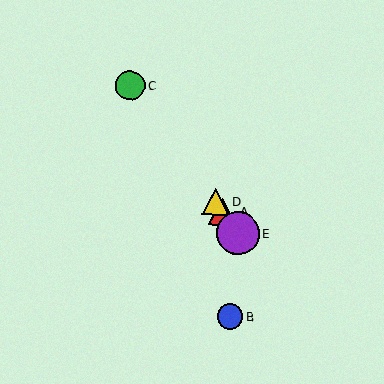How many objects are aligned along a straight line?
4 objects (A, C, D, E) are aligned along a straight line.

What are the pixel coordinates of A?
Object A is at (223, 212).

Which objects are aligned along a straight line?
Objects A, C, D, E are aligned along a straight line.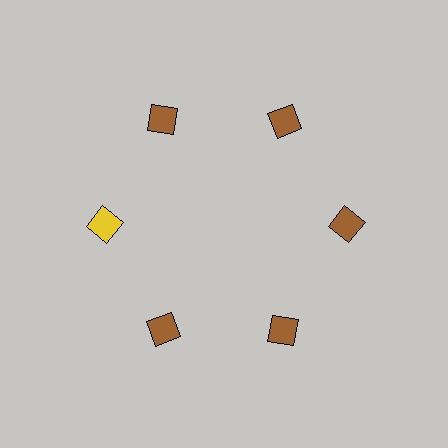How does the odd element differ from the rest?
It has a different color: yellow instead of brown.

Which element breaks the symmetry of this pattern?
The yellow diamond at roughly the 9 o'clock position breaks the symmetry. All other shapes are brown diamonds.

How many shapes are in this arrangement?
There are 6 shapes arranged in a ring pattern.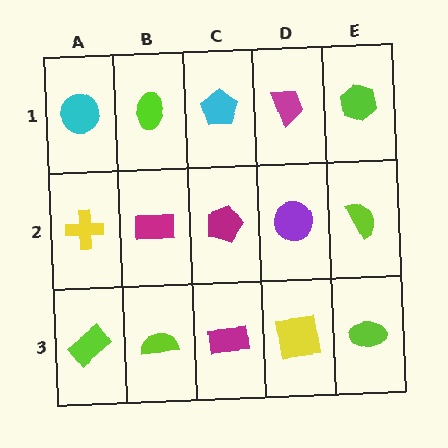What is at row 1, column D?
A magenta trapezoid.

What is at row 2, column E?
A lime semicircle.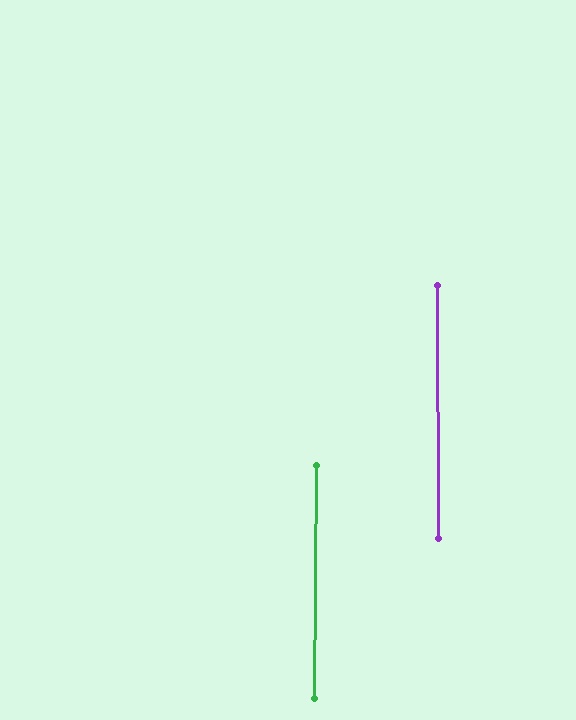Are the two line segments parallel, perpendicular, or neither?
Parallel — their directions differ by only 0.8°.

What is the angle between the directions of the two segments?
Approximately 1 degree.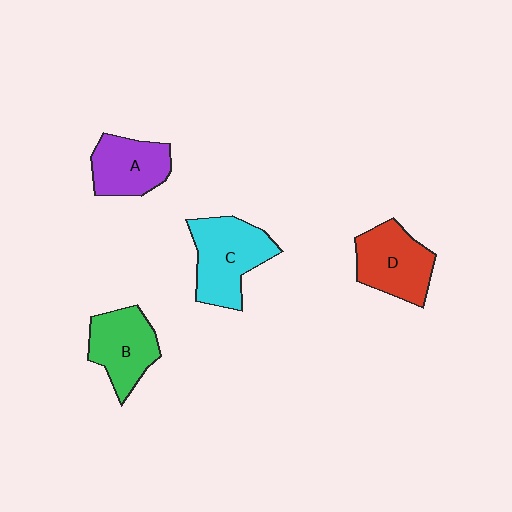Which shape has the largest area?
Shape C (cyan).